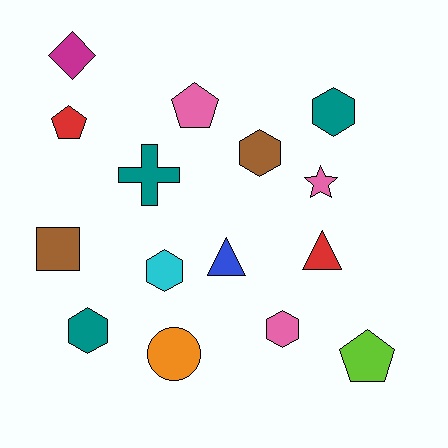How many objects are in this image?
There are 15 objects.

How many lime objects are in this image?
There is 1 lime object.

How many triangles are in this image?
There are 2 triangles.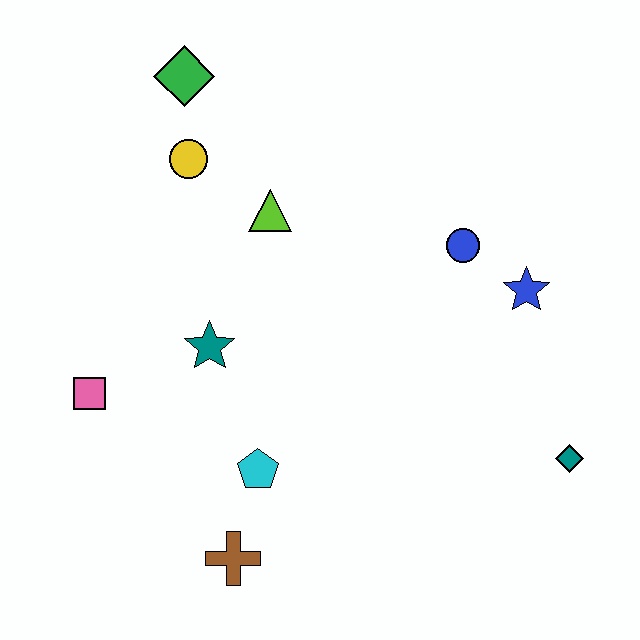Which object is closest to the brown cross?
The cyan pentagon is closest to the brown cross.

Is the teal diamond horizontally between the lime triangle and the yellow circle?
No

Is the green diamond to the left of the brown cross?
Yes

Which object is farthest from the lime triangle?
The teal diamond is farthest from the lime triangle.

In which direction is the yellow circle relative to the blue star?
The yellow circle is to the left of the blue star.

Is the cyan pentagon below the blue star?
Yes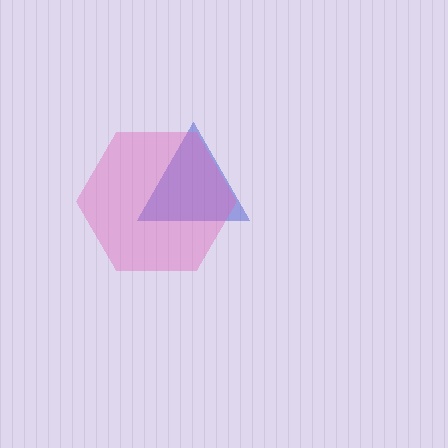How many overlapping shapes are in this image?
There are 2 overlapping shapes in the image.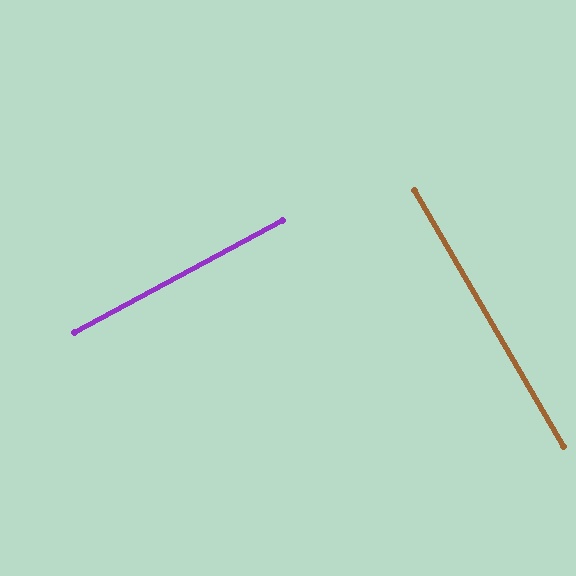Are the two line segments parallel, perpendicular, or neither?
Perpendicular — they meet at approximately 88°.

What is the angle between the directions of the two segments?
Approximately 88 degrees.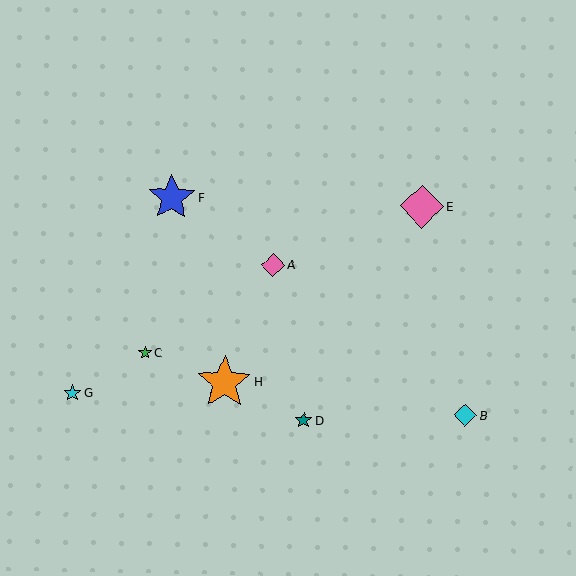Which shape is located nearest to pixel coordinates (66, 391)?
The cyan star (labeled G) at (72, 393) is nearest to that location.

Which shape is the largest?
The orange star (labeled H) is the largest.